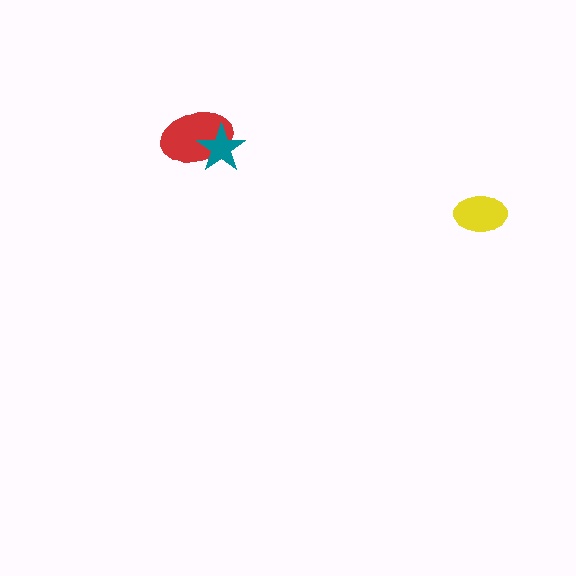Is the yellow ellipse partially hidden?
No, no other shape covers it.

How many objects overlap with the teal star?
1 object overlaps with the teal star.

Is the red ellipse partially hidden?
Yes, it is partially covered by another shape.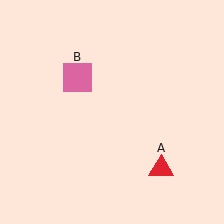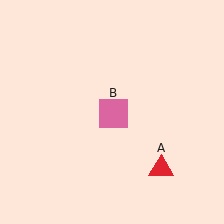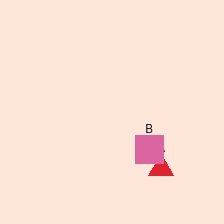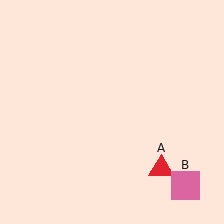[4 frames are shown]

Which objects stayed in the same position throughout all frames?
Red triangle (object A) remained stationary.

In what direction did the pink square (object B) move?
The pink square (object B) moved down and to the right.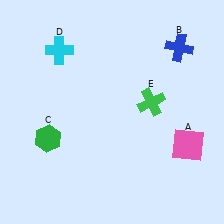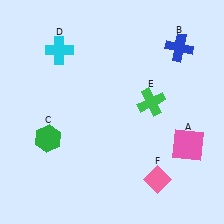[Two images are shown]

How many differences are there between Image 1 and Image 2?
There is 1 difference between the two images.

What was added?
A pink diamond (F) was added in Image 2.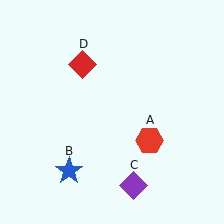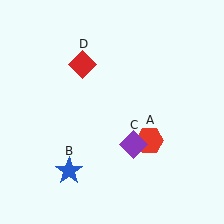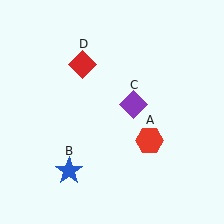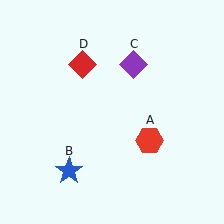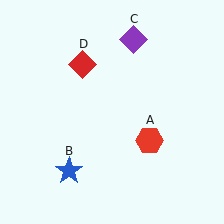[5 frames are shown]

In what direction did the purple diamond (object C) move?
The purple diamond (object C) moved up.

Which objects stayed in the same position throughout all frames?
Red hexagon (object A) and blue star (object B) and red diamond (object D) remained stationary.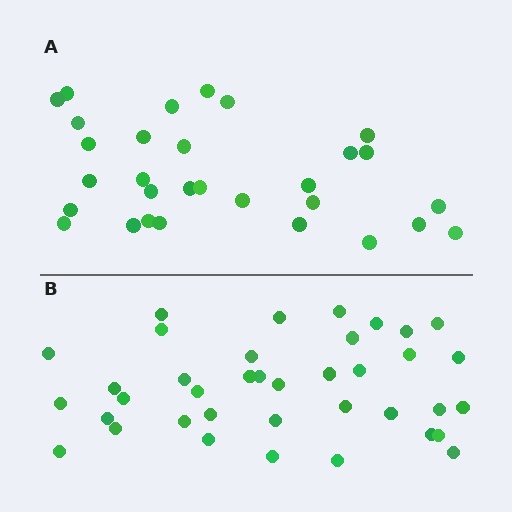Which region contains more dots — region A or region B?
Region B (the bottom region) has more dots.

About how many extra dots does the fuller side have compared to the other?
Region B has roughly 8 or so more dots than region A.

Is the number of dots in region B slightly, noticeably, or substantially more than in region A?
Region B has noticeably more, but not dramatically so. The ratio is roughly 1.3 to 1.